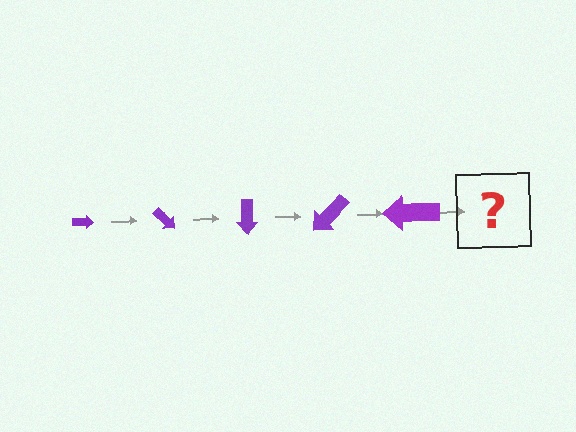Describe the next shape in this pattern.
It should be an arrow, larger than the previous one and rotated 225 degrees from the start.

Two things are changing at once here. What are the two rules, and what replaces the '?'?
The two rules are that the arrow grows larger each step and it rotates 45 degrees each step. The '?' should be an arrow, larger than the previous one and rotated 225 degrees from the start.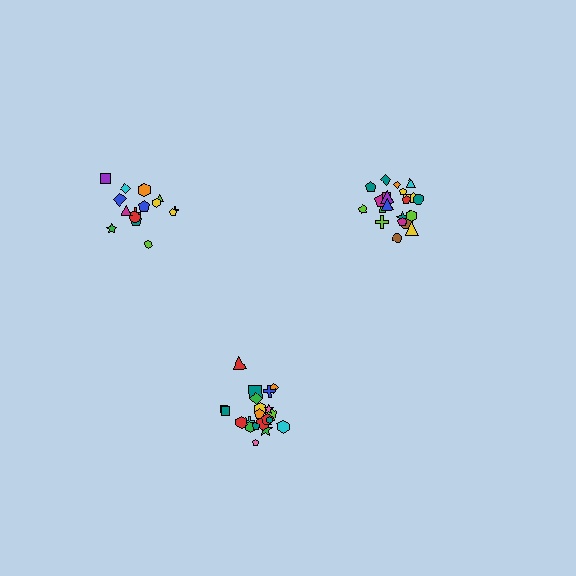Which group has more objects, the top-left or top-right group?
The top-right group.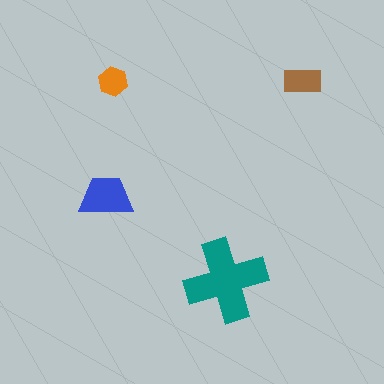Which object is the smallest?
The orange hexagon.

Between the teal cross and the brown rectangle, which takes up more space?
The teal cross.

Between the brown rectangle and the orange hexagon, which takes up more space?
The brown rectangle.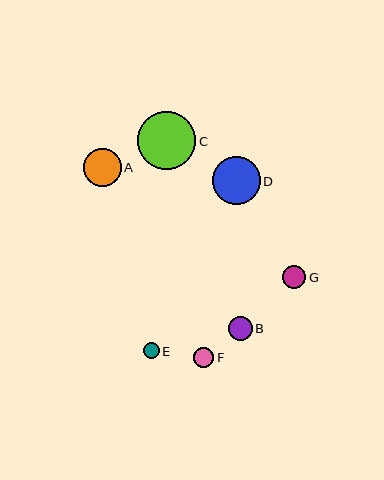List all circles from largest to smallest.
From largest to smallest: C, D, A, B, G, F, E.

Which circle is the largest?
Circle C is the largest with a size of approximately 58 pixels.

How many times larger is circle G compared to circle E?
Circle G is approximately 1.4 times the size of circle E.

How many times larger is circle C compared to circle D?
Circle C is approximately 1.2 times the size of circle D.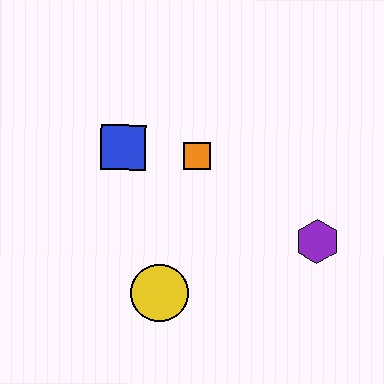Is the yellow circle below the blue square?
Yes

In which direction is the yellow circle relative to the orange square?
The yellow circle is below the orange square.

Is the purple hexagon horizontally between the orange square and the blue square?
No